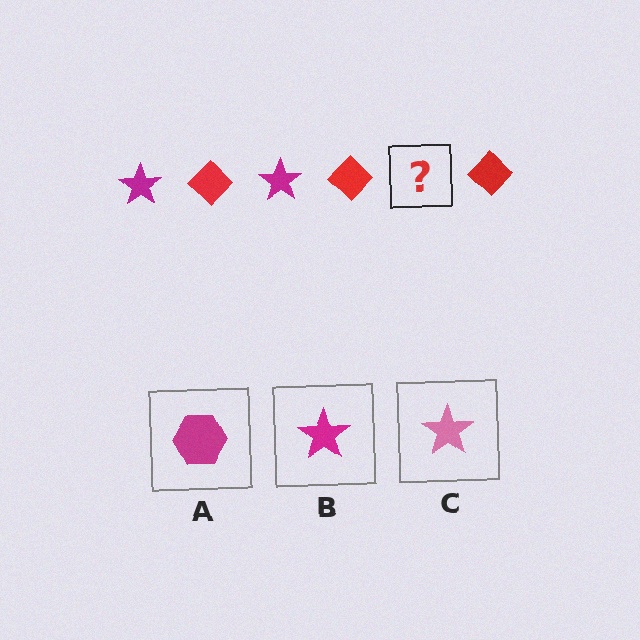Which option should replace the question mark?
Option B.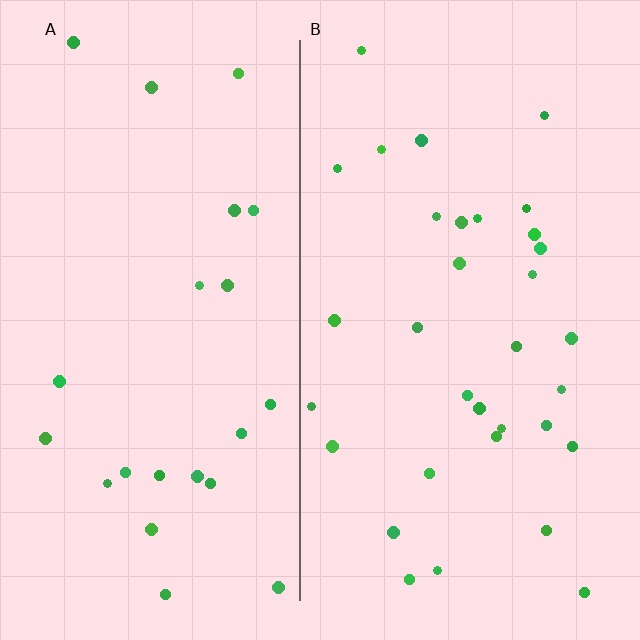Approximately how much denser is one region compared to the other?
Approximately 1.5× — region B over region A.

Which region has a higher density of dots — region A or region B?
B (the right).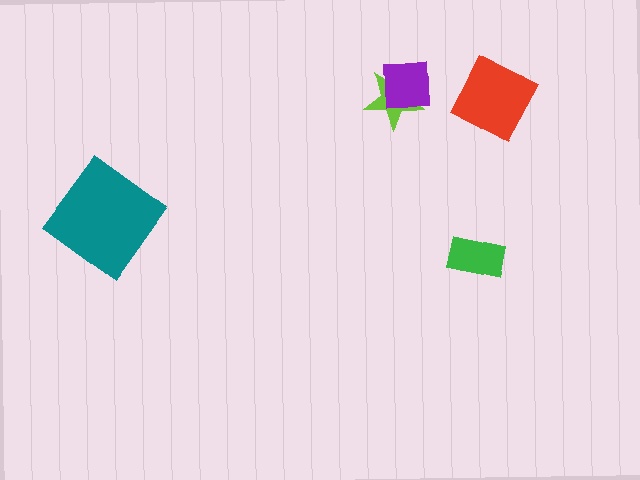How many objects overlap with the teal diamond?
0 objects overlap with the teal diamond.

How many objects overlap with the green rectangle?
0 objects overlap with the green rectangle.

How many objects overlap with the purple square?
1 object overlaps with the purple square.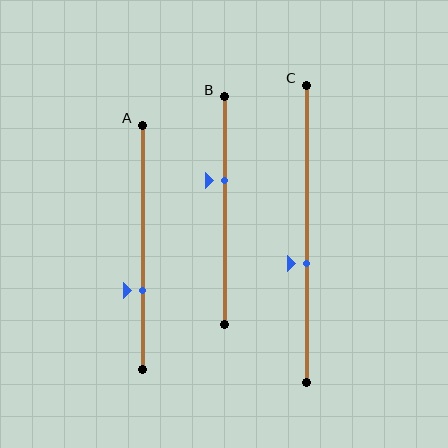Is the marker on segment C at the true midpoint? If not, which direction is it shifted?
No, the marker on segment C is shifted downward by about 10% of the segment length.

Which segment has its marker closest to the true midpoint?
Segment C has its marker closest to the true midpoint.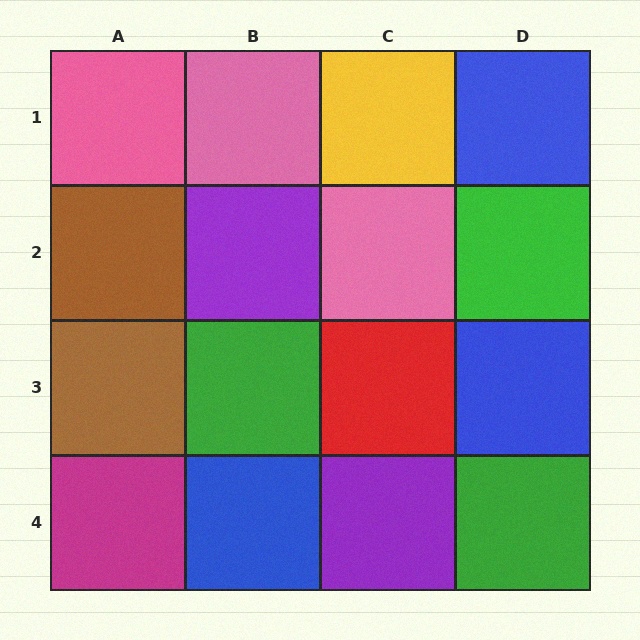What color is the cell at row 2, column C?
Pink.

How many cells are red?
1 cell is red.